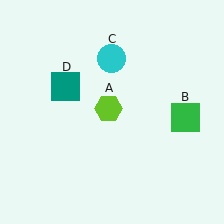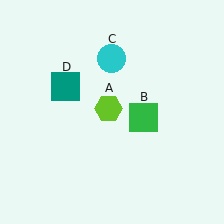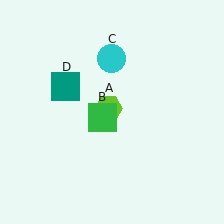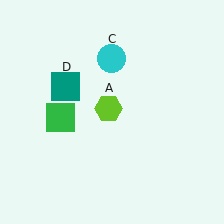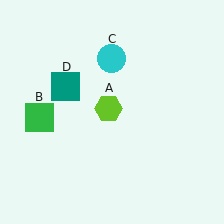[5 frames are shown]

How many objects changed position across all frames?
1 object changed position: green square (object B).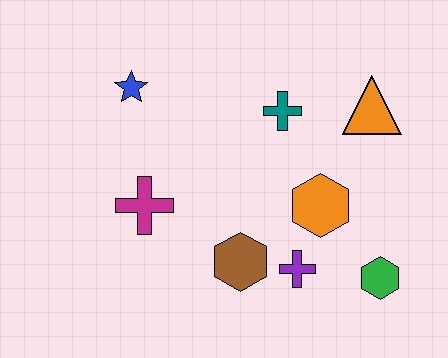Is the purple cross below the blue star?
Yes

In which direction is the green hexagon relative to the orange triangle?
The green hexagon is below the orange triangle.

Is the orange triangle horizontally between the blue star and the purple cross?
No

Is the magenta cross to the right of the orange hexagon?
No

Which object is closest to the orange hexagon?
The purple cross is closest to the orange hexagon.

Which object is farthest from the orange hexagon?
The blue star is farthest from the orange hexagon.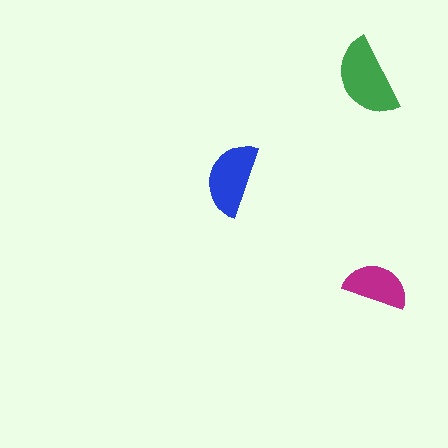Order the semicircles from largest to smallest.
the green one, the blue one, the magenta one.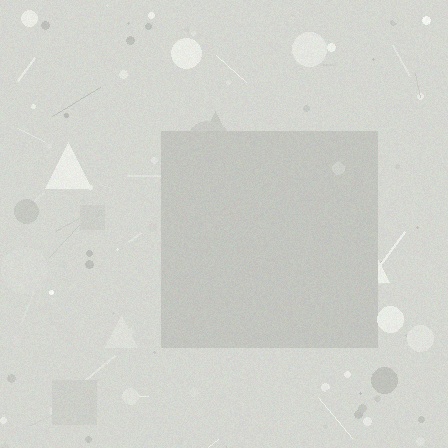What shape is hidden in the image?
A square is hidden in the image.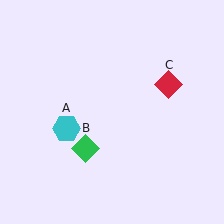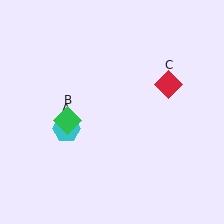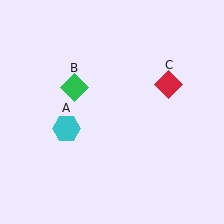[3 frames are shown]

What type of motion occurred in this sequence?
The green diamond (object B) rotated clockwise around the center of the scene.